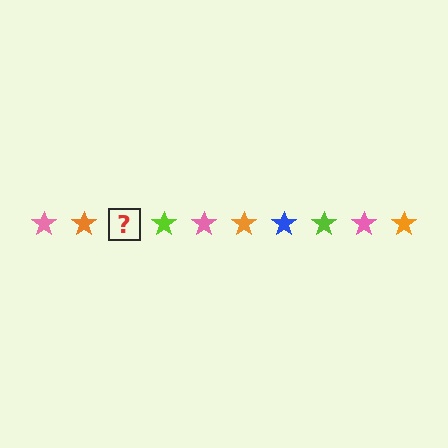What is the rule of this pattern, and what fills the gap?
The rule is that the pattern cycles through pink, orange, blue, lime stars. The gap should be filled with a blue star.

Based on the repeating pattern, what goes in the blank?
The blank should be a blue star.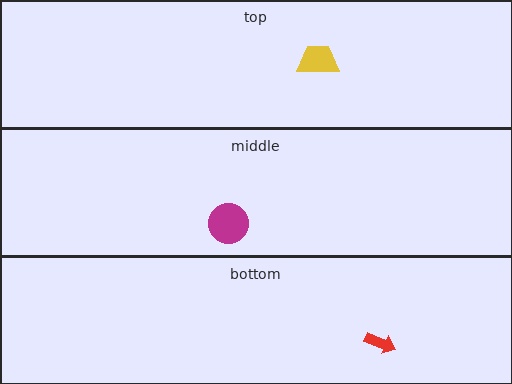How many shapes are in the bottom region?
1.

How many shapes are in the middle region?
1.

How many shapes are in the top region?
1.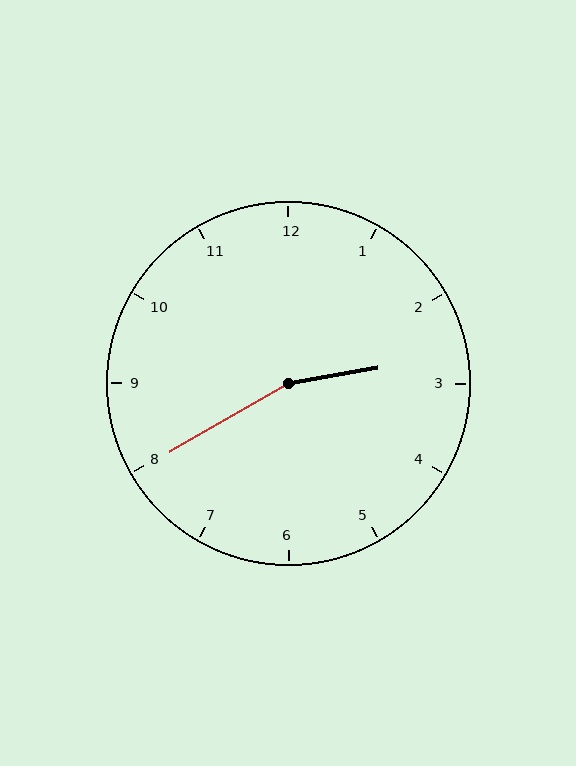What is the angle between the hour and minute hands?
Approximately 160 degrees.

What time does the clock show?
2:40.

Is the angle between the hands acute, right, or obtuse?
It is obtuse.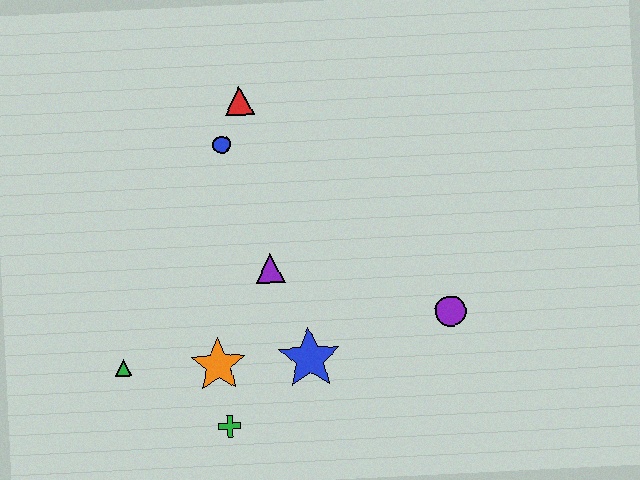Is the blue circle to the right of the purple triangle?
No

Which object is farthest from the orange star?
The red triangle is farthest from the orange star.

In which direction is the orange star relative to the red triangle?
The orange star is below the red triangle.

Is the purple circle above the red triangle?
No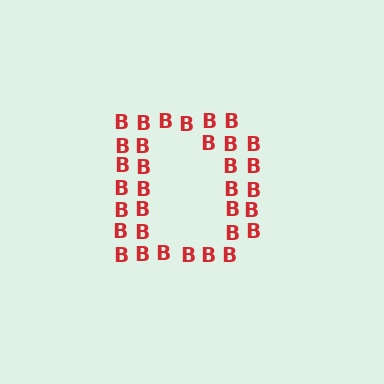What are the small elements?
The small elements are letter B's.